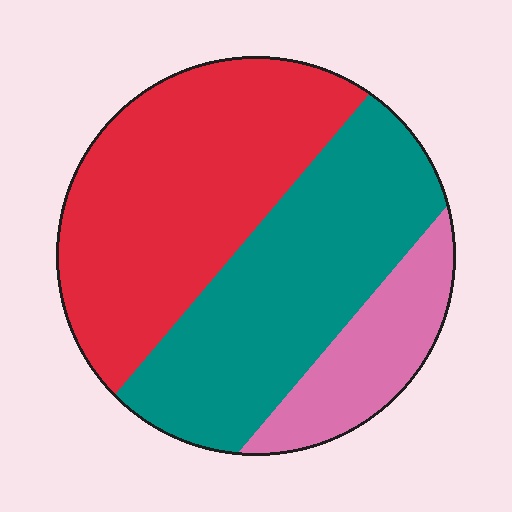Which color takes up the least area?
Pink, at roughly 15%.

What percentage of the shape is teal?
Teal covers roughly 40% of the shape.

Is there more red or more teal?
Red.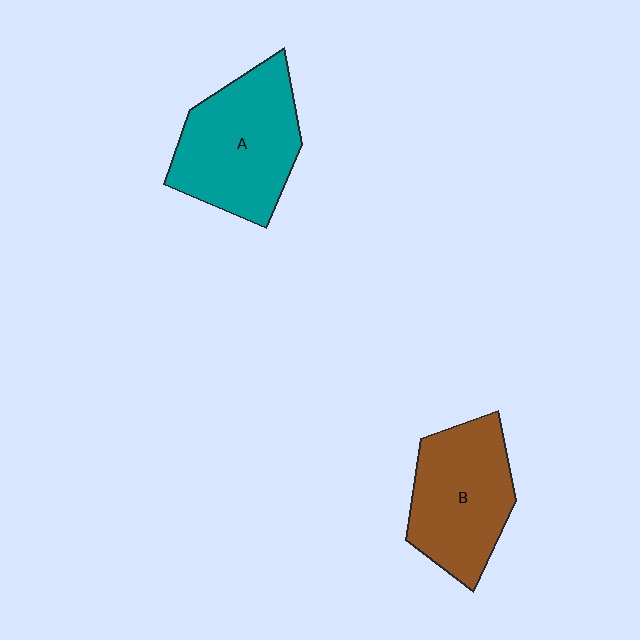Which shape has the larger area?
Shape A (teal).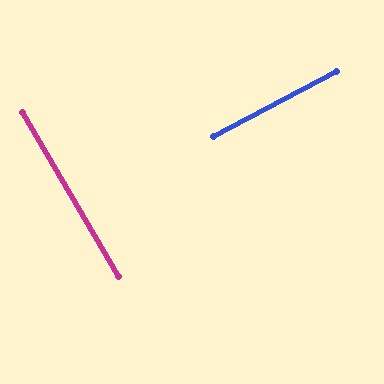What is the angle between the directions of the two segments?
Approximately 88 degrees.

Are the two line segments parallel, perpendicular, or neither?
Perpendicular — they meet at approximately 88°.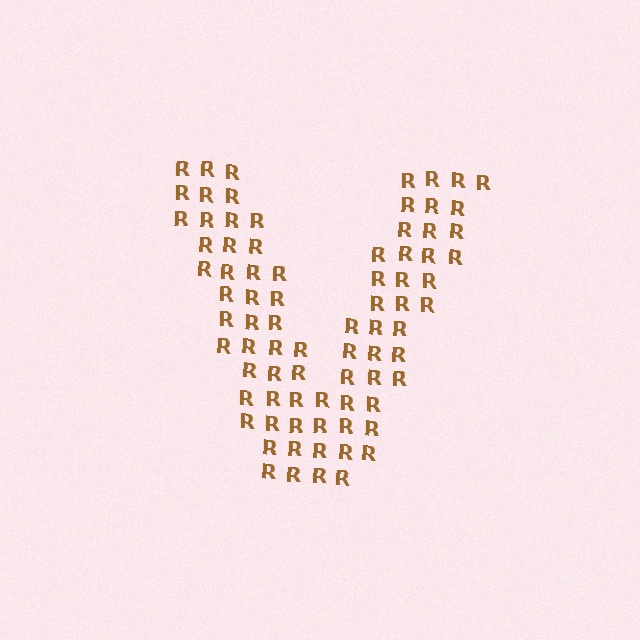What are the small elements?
The small elements are letter R's.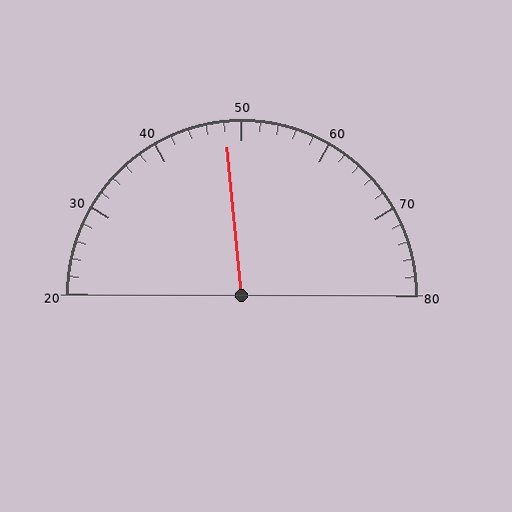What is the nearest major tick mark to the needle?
The nearest major tick mark is 50.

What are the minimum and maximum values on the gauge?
The gauge ranges from 20 to 80.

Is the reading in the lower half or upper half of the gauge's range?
The reading is in the lower half of the range (20 to 80).